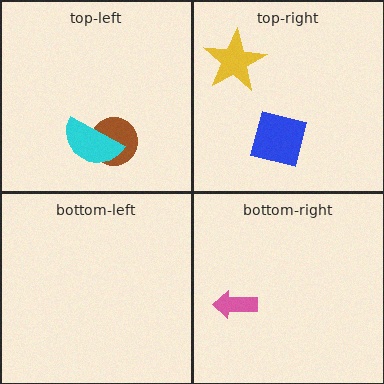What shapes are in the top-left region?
The brown circle, the cyan semicircle.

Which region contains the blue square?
The top-right region.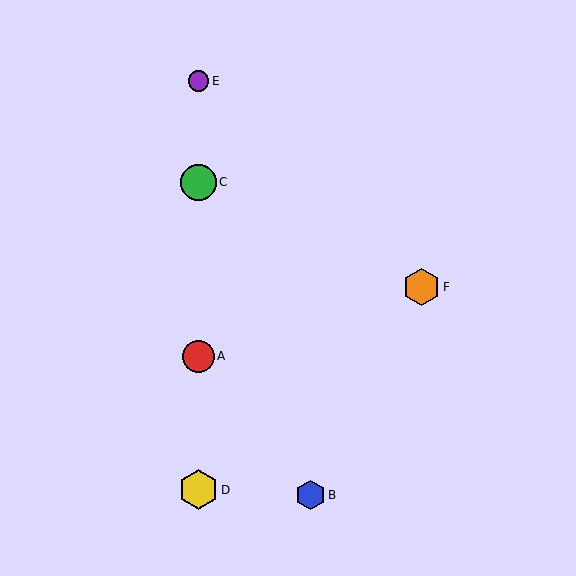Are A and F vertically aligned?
No, A is at x≈198 and F is at x≈421.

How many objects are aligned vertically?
4 objects (A, C, D, E) are aligned vertically.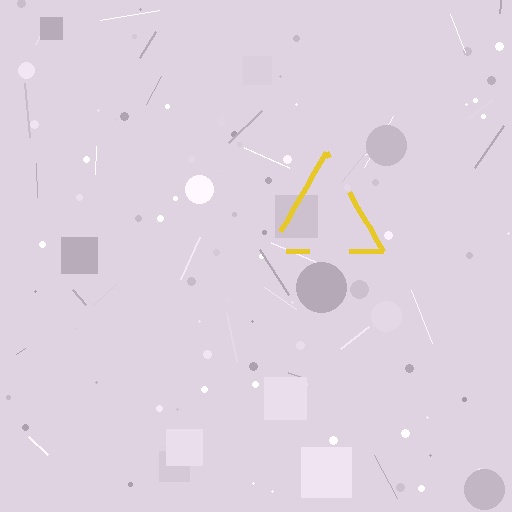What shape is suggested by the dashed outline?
The dashed outline suggests a triangle.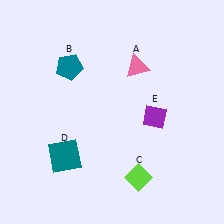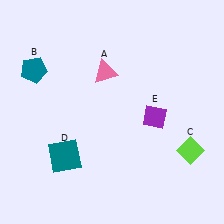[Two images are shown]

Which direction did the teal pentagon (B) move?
The teal pentagon (B) moved left.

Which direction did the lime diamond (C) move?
The lime diamond (C) moved right.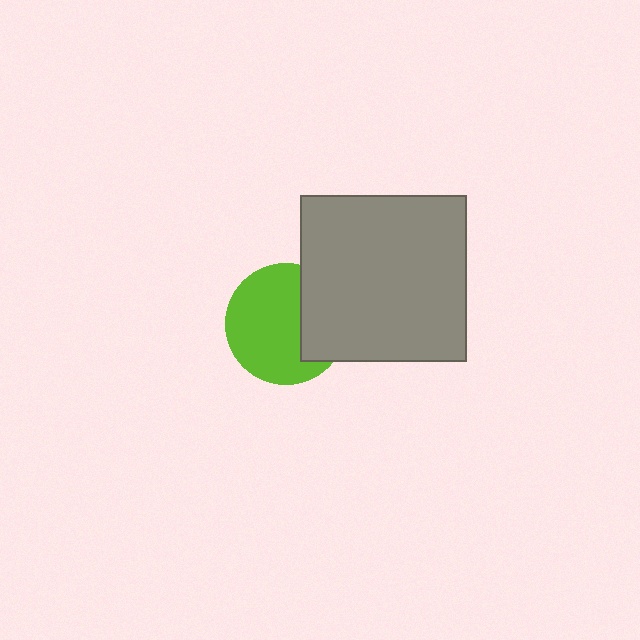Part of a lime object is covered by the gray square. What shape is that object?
It is a circle.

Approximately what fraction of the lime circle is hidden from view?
Roughly 32% of the lime circle is hidden behind the gray square.